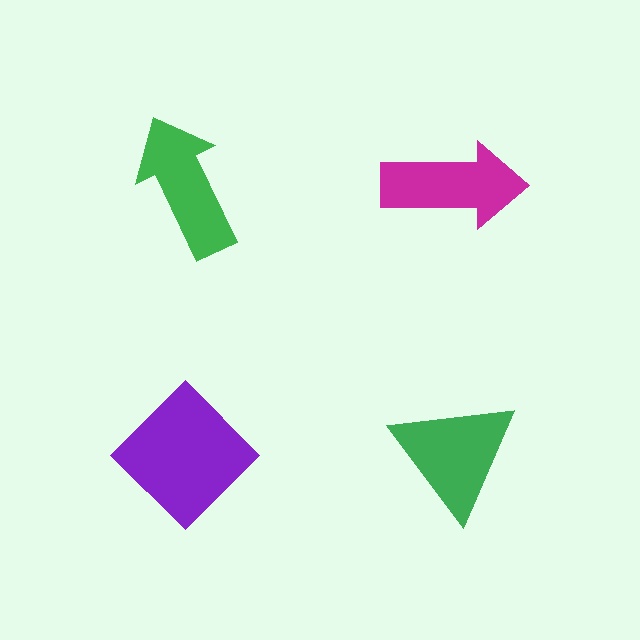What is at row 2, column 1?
A purple diamond.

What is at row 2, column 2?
A green triangle.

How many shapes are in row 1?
2 shapes.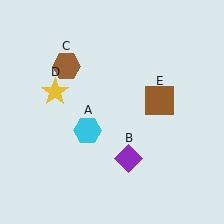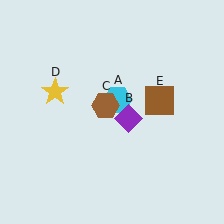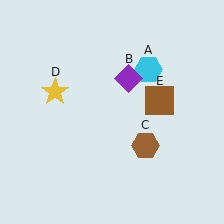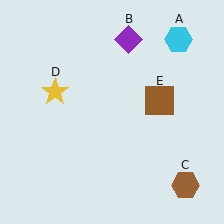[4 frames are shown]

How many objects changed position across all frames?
3 objects changed position: cyan hexagon (object A), purple diamond (object B), brown hexagon (object C).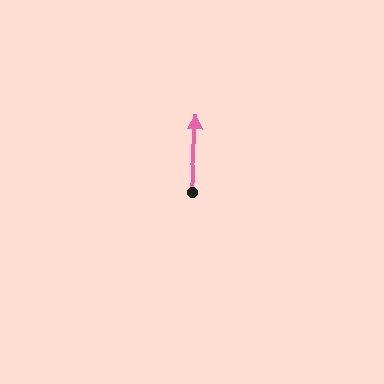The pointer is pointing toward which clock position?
Roughly 12 o'clock.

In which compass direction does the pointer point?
North.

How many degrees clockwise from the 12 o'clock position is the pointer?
Approximately 4 degrees.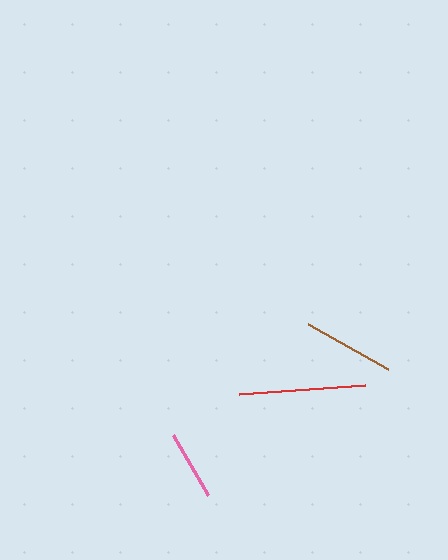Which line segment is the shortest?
The pink line is the shortest at approximately 70 pixels.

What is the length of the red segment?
The red segment is approximately 127 pixels long.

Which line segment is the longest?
The red line is the longest at approximately 127 pixels.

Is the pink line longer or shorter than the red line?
The red line is longer than the pink line.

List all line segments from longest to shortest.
From longest to shortest: red, brown, pink.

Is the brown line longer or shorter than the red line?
The red line is longer than the brown line.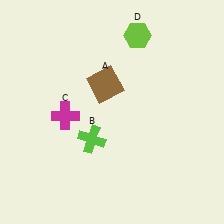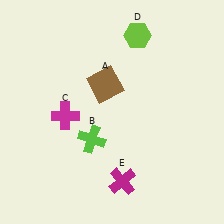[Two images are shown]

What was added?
A magenta cross (E) was added in Image 2.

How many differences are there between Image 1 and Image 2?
There is 1 difference between the two images.